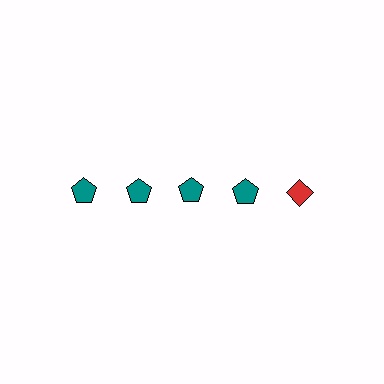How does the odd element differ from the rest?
It differs in both color (red instead of teal) and shape (diamond instead of pentagon).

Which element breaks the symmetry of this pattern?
The red diamond in the top row, rightmost column breaks the symmetry. All other shapes are teal pentagons.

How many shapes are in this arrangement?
There are 5 shapes arranged in a grid pattern.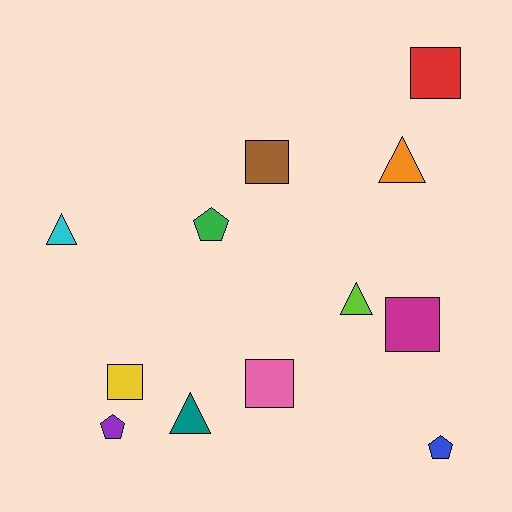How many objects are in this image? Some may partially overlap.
There are 12 objects.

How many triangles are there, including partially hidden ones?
There are 4 triangles.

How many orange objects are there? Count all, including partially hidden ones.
There is 1 orange object.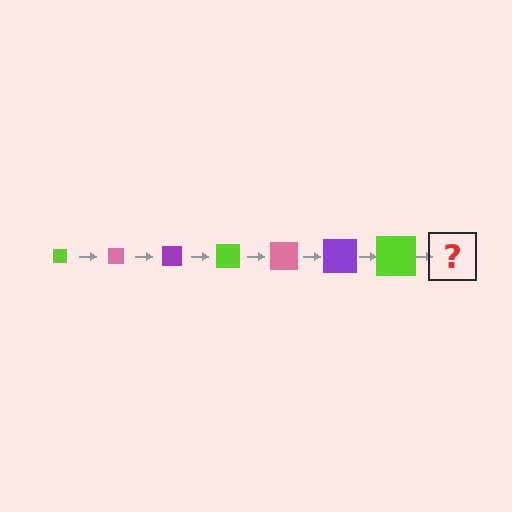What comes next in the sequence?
The next element should be a pink square, larger than the previous one.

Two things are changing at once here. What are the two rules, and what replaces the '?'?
The two rules are that the square grows larger each step and the color cycles through lime, pink, and purple. The '?' should be a pink square, larger than the previous one.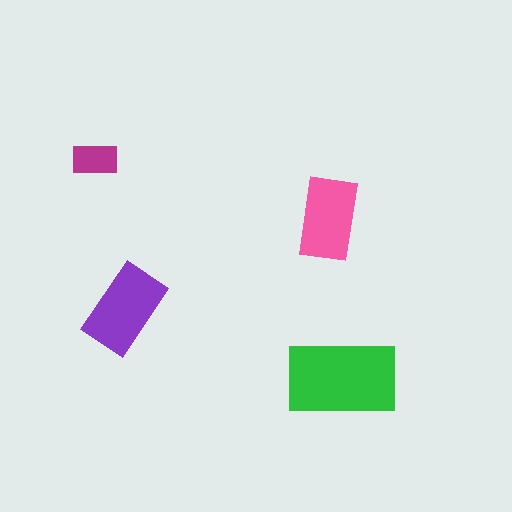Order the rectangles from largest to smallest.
the green one, the purple one, the pink one, the magenta one.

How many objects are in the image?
There are 4 objects in the image.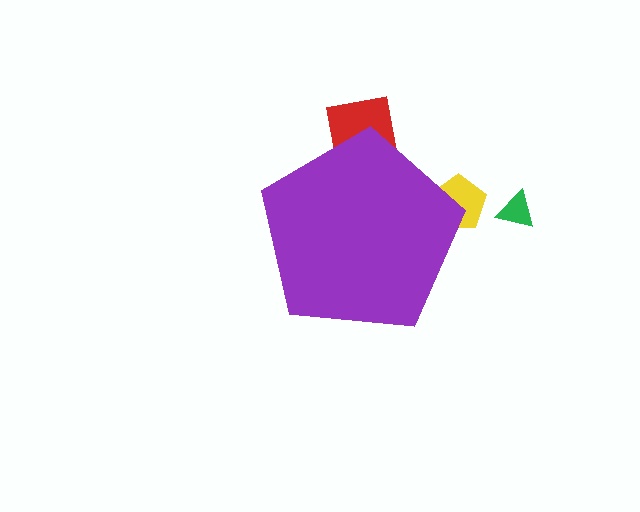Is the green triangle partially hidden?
No, the green triangle is fully visible.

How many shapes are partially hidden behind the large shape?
2 shapes are partially hidden.